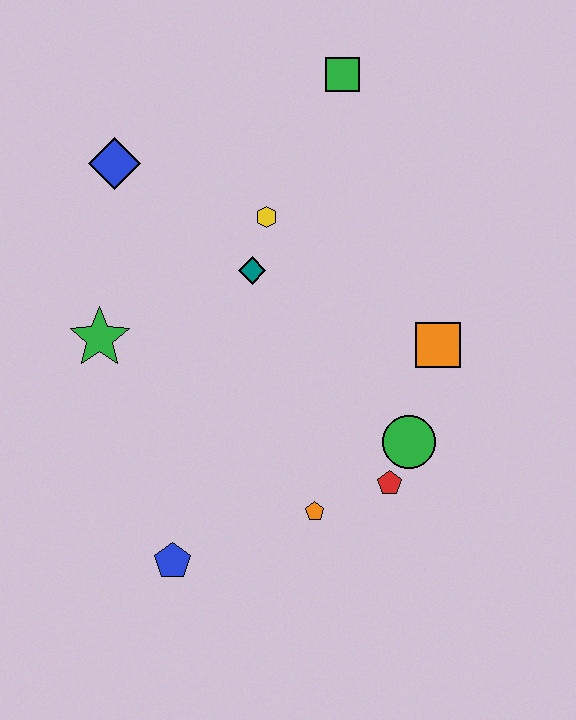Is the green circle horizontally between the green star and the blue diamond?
No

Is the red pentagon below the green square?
Yes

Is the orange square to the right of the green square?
Yes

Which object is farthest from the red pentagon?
The blue diamond is farthest from the red pentagon.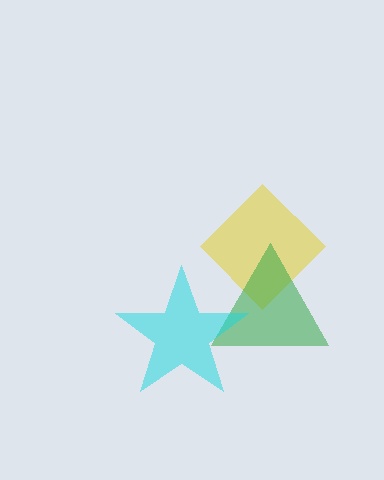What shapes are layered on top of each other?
The layered shapes are: a yellow diamond, a green triangle, a cyan star.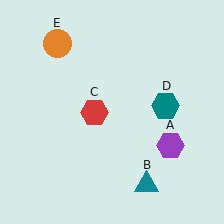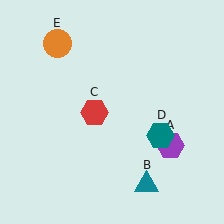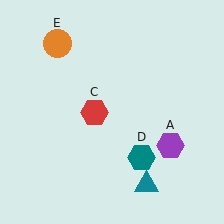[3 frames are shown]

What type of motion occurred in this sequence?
The teal hexagon (object D) rotated clockwise around the center of the scene.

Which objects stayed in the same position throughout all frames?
Purple hexagon (object A) and teal triangle (object B) and red hexagon (object C) and orange circle (object E) remained stationary.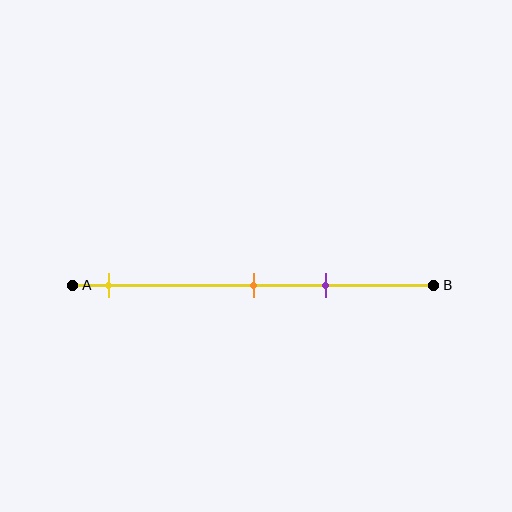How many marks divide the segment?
There are 3 marks dividing the segment.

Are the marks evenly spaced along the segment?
No, the marks are not evenly spaced.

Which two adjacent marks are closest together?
The orange and purple marks are the closest adjacent pair.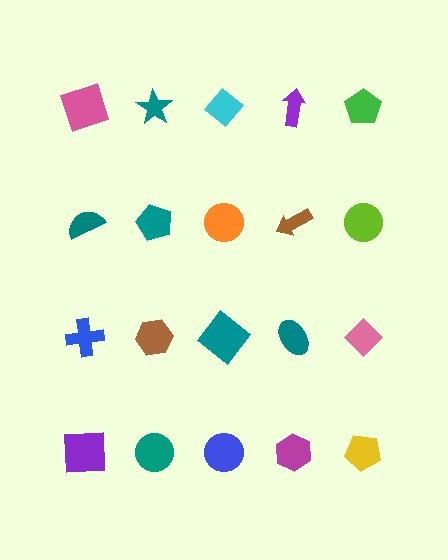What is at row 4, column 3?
A blue circle.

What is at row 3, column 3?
A teal diamond.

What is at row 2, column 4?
A brown arrow.